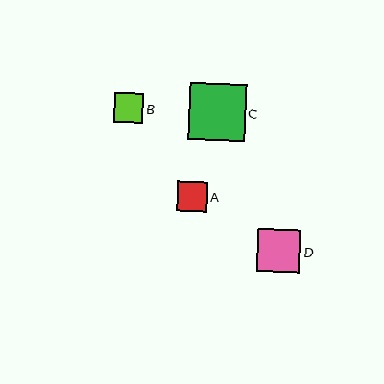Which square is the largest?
Square C is the largest with a size of approximately 57 pixels.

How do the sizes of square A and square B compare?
Square A and square B are approximately the same size.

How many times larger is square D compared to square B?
Square D is approximately 1.4 times the size of square B.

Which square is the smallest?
Square B is the smallest with a size of approximately 30 pixels.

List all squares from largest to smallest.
From largest to smallest: C, D, A, B.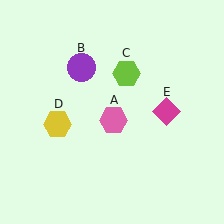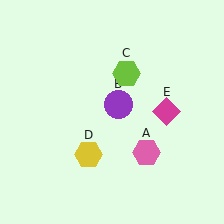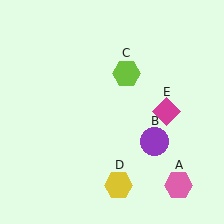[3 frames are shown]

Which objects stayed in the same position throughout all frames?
Lime hexagon (object C) and magenta diamond (object E) remained stationary.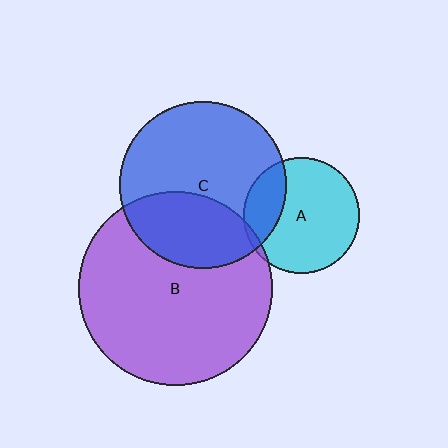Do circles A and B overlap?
Yes.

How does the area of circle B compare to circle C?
Approximately 1.3 times.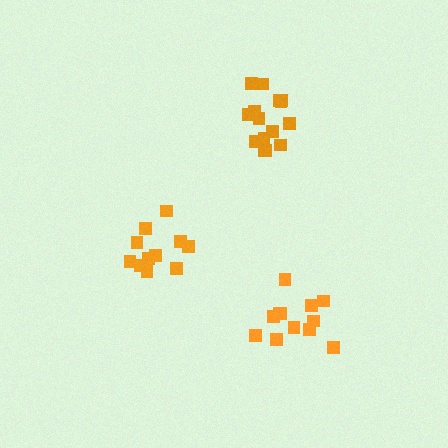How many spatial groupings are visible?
There are 3 spatial groupings.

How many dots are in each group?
Group 1: 11 dots, Group 2: 12 dots, Group 3: 15 dots (38 total).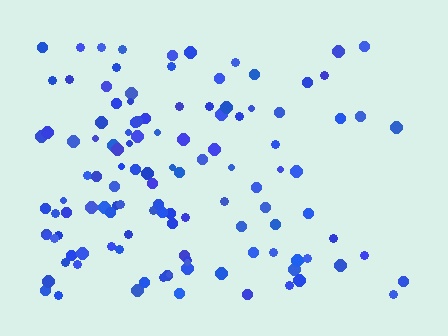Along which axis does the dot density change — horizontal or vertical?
Horizontal.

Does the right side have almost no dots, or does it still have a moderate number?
Still a moderate number, just noticeably fewer than the left.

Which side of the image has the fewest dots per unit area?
The right.